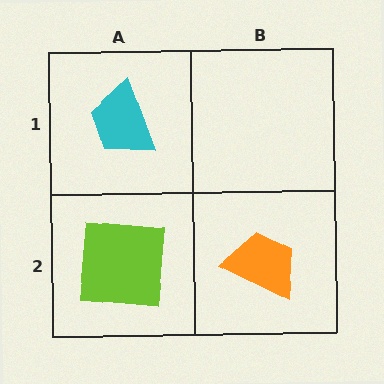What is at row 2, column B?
An orange trapezoid.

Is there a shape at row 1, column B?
No, that cell is empty.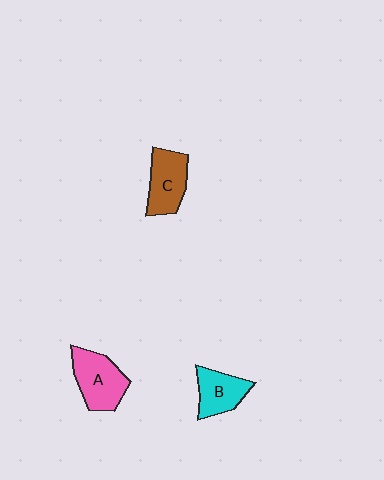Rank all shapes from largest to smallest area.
From largest to smallest: A (pink), C (brown), B (cyan).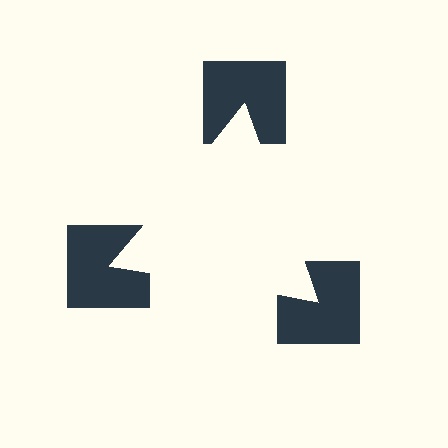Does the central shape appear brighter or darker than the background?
It typically appears slightly brighter than the background, even though no actual brightness change is drawn.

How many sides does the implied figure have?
3 sides.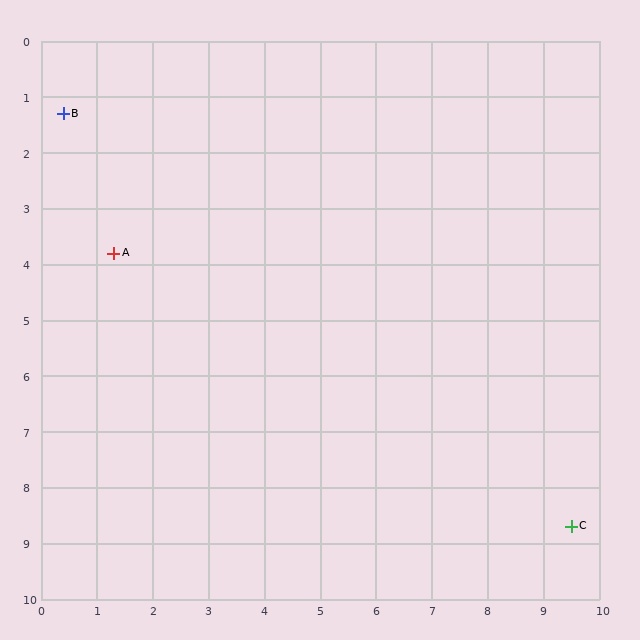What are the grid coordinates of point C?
Point C is at approximately (9.5, 8.7).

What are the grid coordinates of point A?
Point A is at approximately (1.3, 3.8).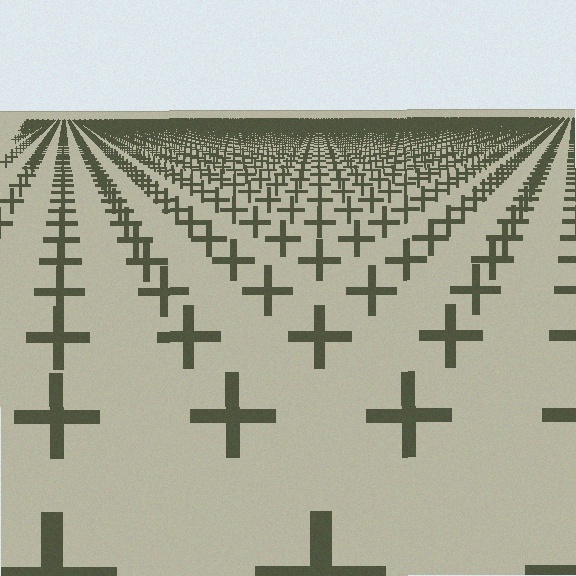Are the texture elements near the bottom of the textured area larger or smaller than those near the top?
Larger. Near the bottom, elements are closer to the viewer and appear at a bigger on-screen size.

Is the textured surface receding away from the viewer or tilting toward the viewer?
The surface is receding away from the viewer. Texture elements get smaller and denser toward the top.